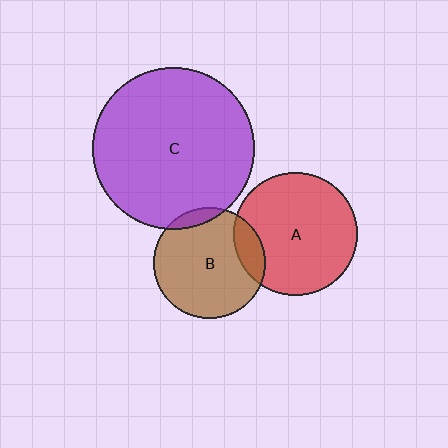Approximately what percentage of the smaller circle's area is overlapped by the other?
Approximately 15%.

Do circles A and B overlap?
Yes.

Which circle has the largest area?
Circle C (purple).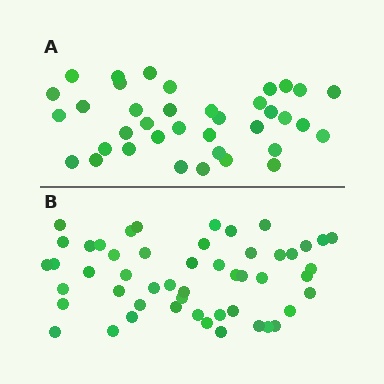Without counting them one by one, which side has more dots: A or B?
Region B (the bottom region) has more dots.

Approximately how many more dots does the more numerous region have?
Region B has approximately 15 more dots than region A.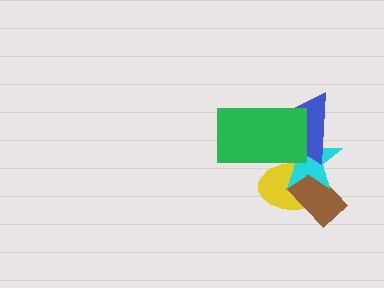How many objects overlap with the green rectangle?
3 objects overlap with the green rectangle.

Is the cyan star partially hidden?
Yes, it is partially covered by another shape.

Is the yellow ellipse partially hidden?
Yes, it is partially covered by another shape.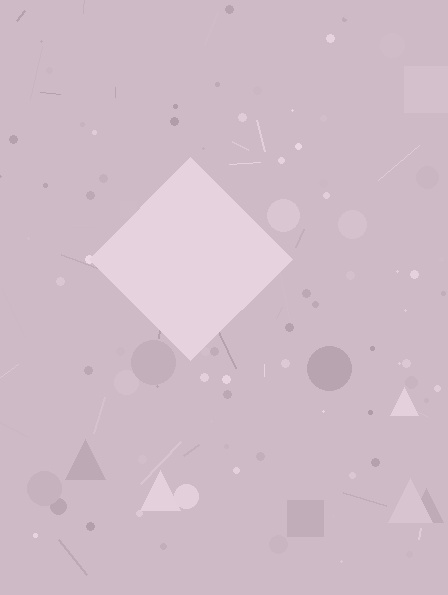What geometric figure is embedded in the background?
A diamond is embedded in the background.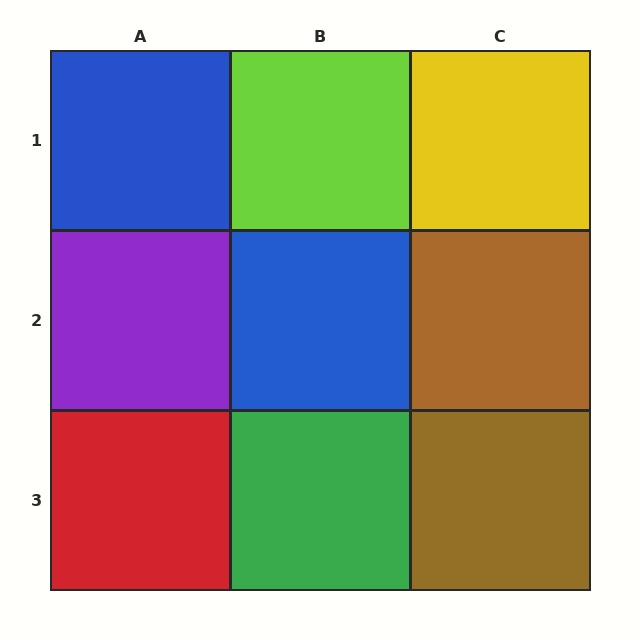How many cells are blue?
2 cells are blue.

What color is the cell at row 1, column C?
Yellow.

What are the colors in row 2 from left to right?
Purple, blue, brown.